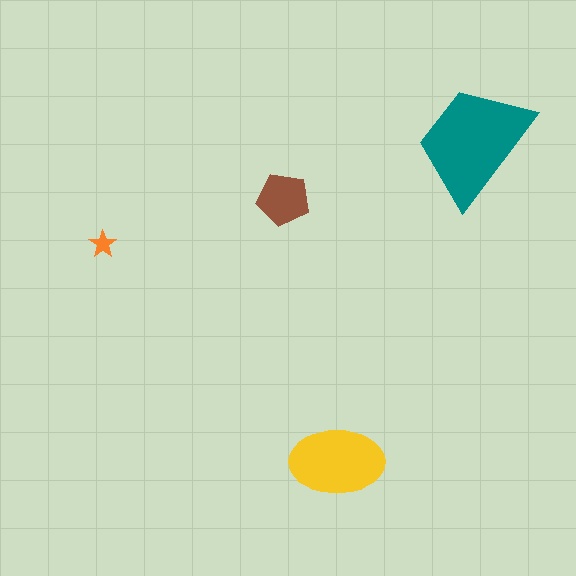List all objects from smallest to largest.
The orange star, the brown pentagon, the yellow ellipse, the teal trapezoid.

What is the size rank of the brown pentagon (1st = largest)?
3rd.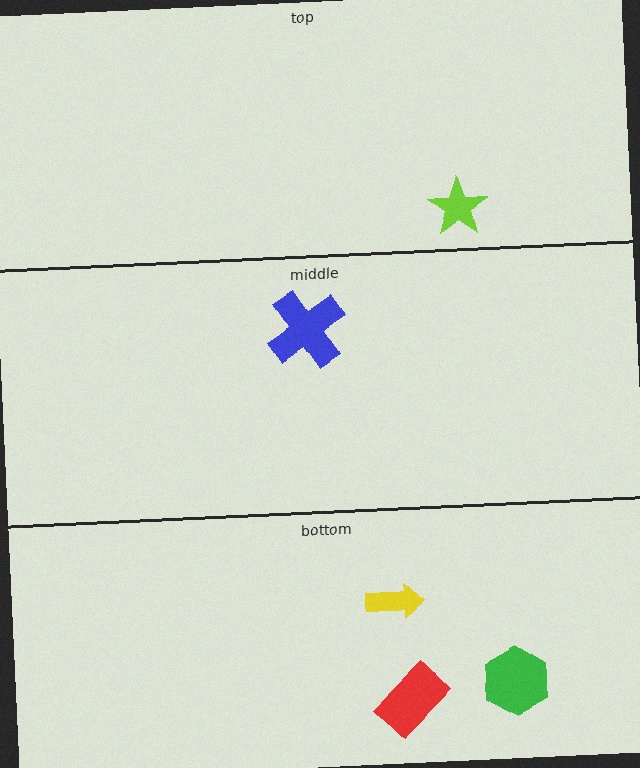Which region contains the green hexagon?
The bottom region.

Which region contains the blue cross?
The middle region.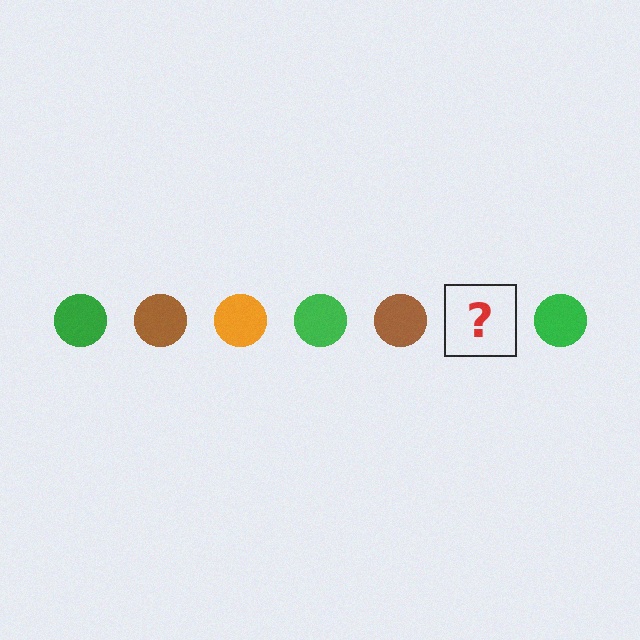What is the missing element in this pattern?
The missing element is an orange circle.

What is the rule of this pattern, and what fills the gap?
The rule is that the pattern cycles through green, brown, orange circles. The gap should be filled with an orange circle.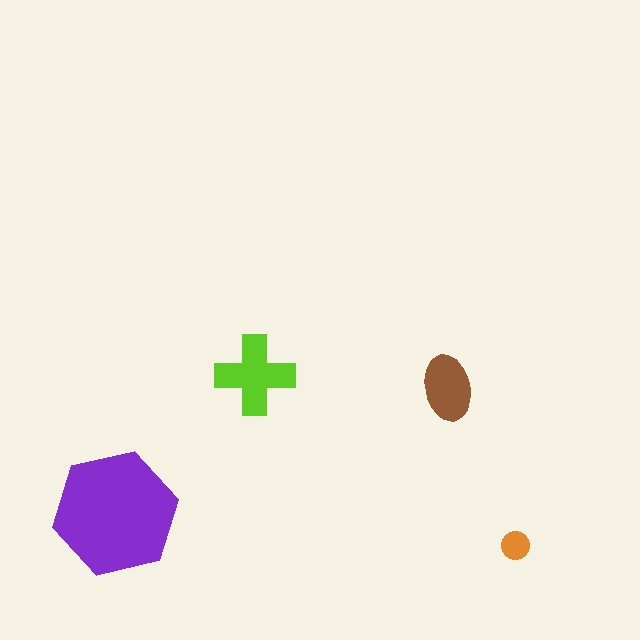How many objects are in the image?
There are 4 objects in the image.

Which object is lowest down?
The orange circle is bottommost.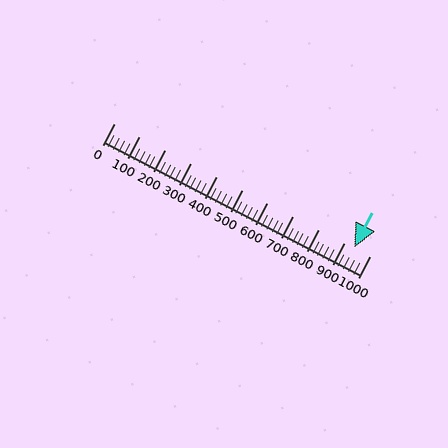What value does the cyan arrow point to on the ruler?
The cyan arrow points to approximately 940.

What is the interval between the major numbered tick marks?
The major tick marks are spaced 100 units apart.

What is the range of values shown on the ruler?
The ruler shows values from 0 to 1000.